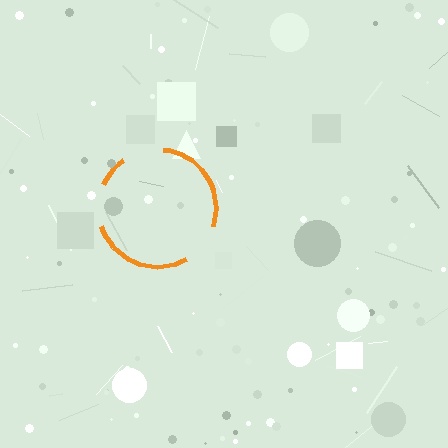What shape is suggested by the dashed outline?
The dashed outline suggests a circle.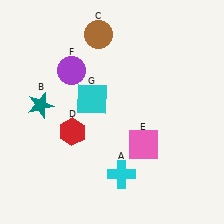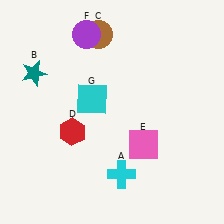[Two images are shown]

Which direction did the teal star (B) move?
The teal star (B) moved up.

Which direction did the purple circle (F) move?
The purple circle (F) moved up.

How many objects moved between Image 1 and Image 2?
2 objects moved between the two images.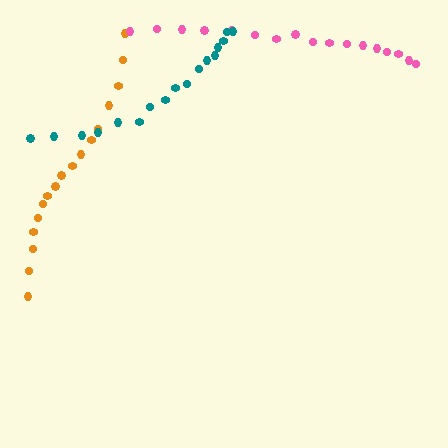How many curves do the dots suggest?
There are 3 distinct paths.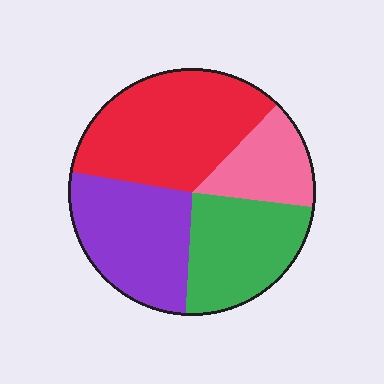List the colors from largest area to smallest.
From largest to smallest: red, purple, green, pink.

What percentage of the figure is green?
Green takes up about one quarter (1/4) of the figure.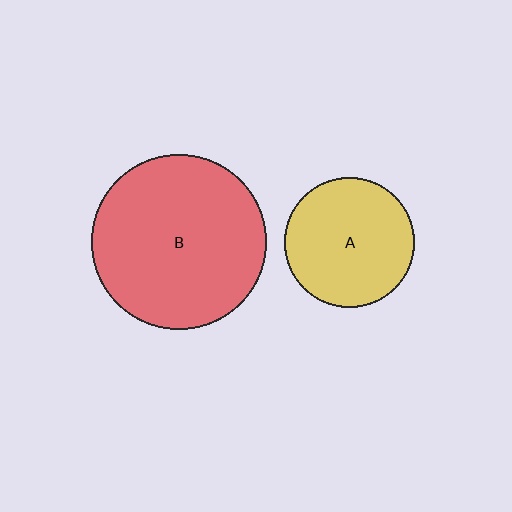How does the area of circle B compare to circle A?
Approximately 1.8 times.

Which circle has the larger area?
Circle B (red).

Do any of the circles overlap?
No, none of the circles overlap.